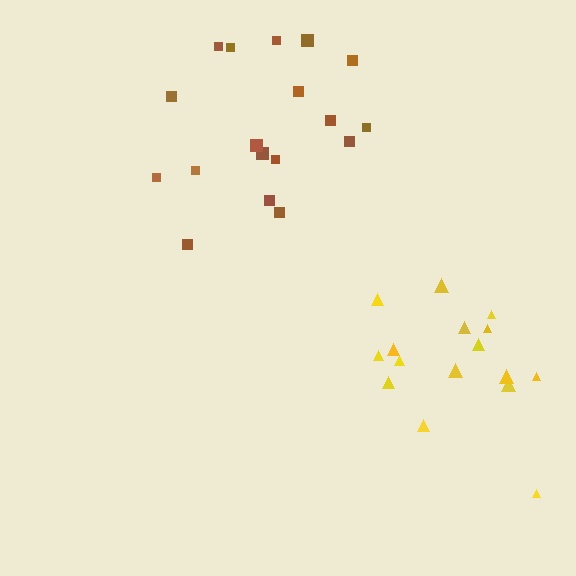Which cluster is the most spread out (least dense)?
Brown.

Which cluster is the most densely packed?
Yellow.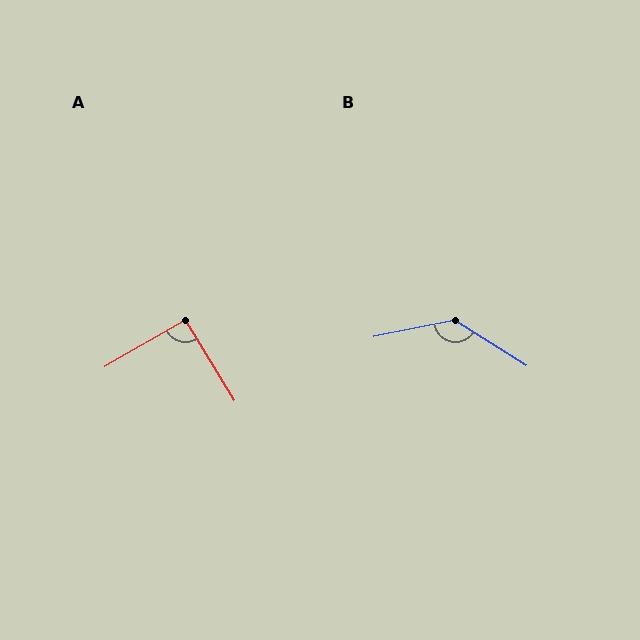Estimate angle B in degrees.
Approximately 136 degrees.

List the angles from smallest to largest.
A (92°), B (136°).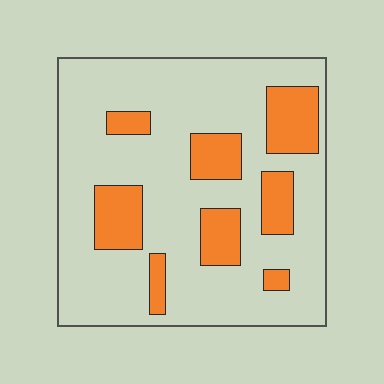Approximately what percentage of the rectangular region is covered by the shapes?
Approximately 25%.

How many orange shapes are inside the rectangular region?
8.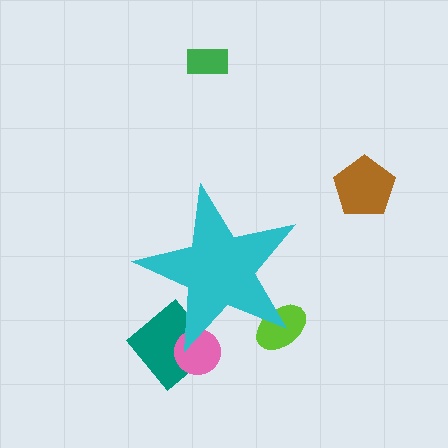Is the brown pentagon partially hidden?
No, the brown pentagon is fully visible.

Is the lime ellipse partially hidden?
Yes, the lime ellipse is partially hidden behind the cyan star.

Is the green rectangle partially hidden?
No, the green rectangle is fully visible.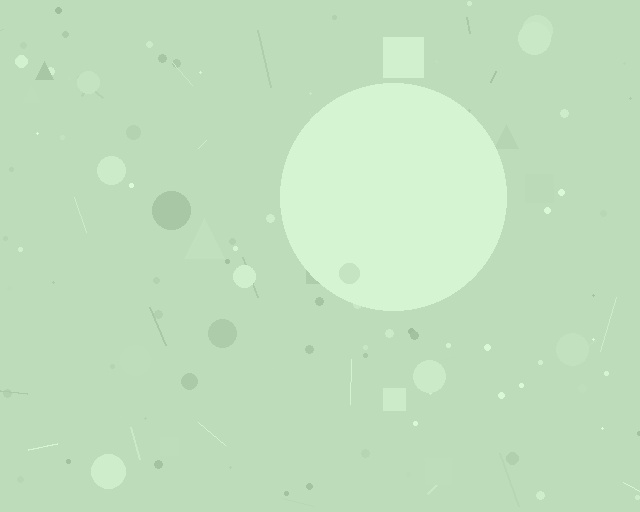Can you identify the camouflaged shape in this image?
The camouflaged shape is a circle.